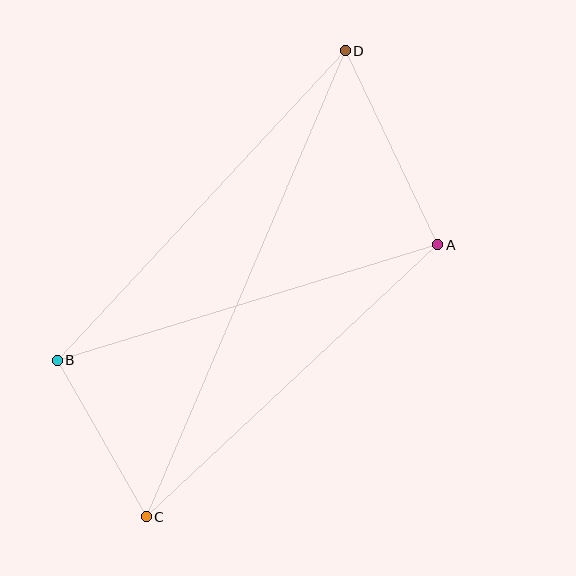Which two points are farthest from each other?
Points C and D are farthest from each other.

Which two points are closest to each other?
Points B and C are closest to each other.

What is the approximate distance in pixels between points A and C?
The distance between A and C is approximately 399 pixels.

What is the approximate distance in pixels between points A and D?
The distance between A and D is approximately 215 pixels.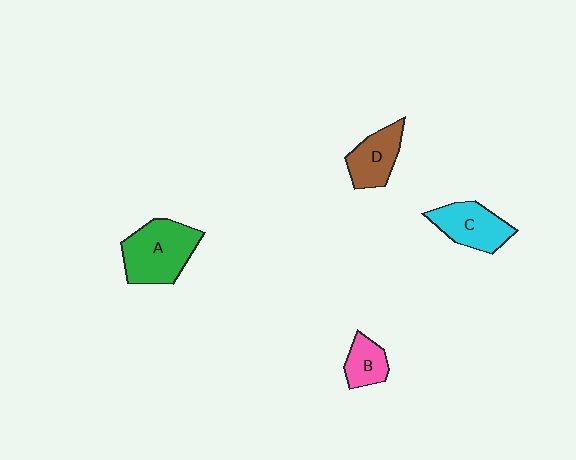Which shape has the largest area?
Shape A (green).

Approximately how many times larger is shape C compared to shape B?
Approximately 1.6 times.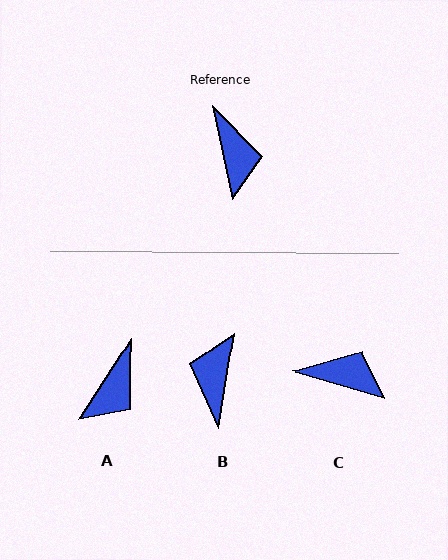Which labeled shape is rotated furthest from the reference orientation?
B, about 160 degrees away.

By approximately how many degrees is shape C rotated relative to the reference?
Approximately 62 degrees counter-clockwise.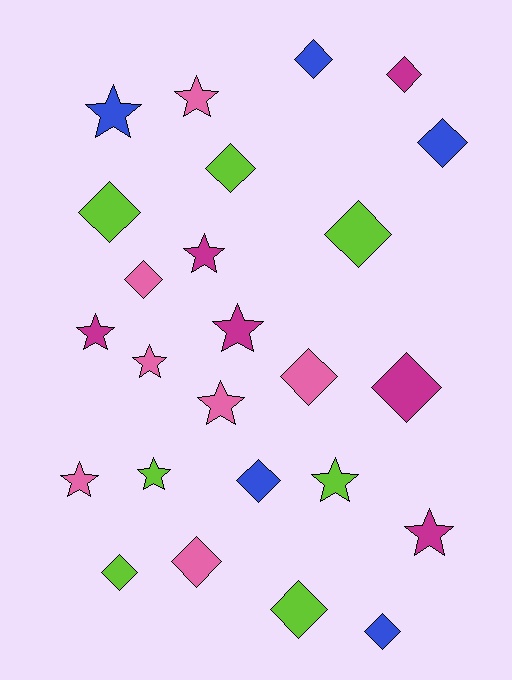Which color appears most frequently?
Pink, with 7 objects.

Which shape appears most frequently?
Diamond, with 14 objects.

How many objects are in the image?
There are 25 objects.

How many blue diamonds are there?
There are 4 blue diamonds.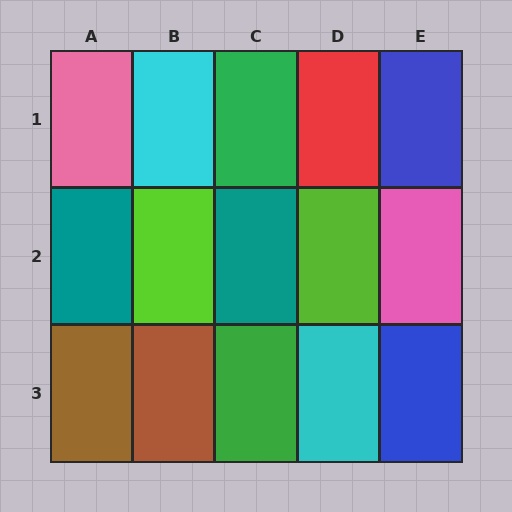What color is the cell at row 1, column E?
Blue.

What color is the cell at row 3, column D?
Cyan.